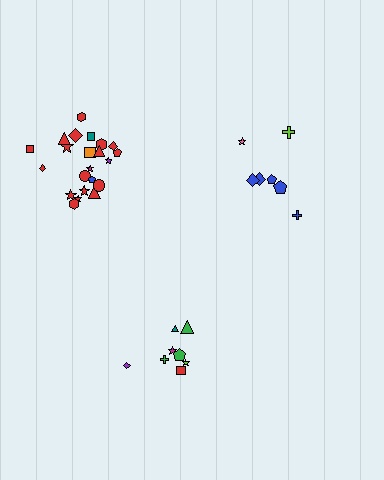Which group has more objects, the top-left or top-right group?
The top-left group.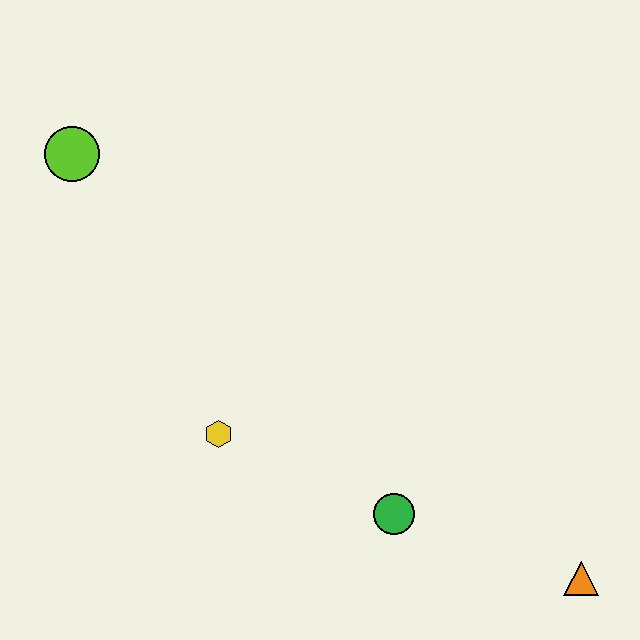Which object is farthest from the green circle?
The lime circle is farthest from the green circle.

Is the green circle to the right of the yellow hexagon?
Yes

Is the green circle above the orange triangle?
Yes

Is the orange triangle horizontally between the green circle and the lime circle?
No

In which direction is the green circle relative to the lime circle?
The green circle is below the lime circle.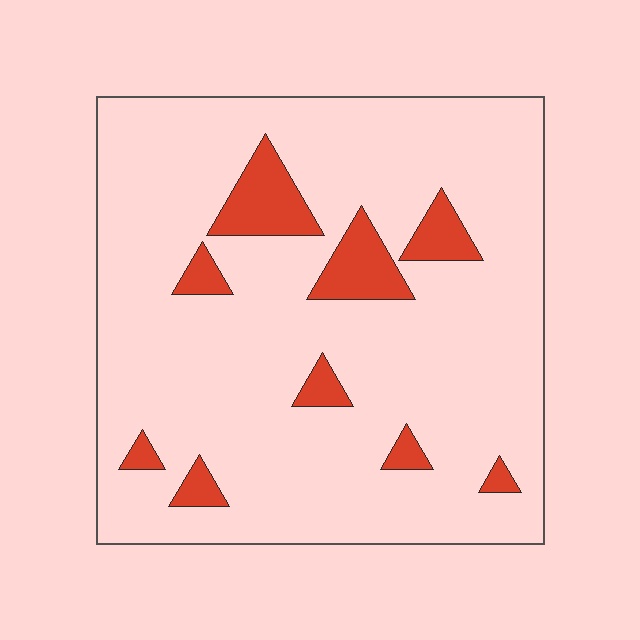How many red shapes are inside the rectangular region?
9.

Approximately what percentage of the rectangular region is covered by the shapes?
Approximately 10%.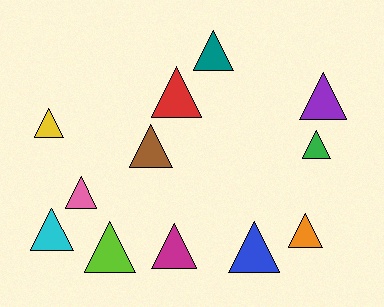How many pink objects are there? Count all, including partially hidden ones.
There is 1 pink object.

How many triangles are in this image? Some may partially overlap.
There are 12 triangles.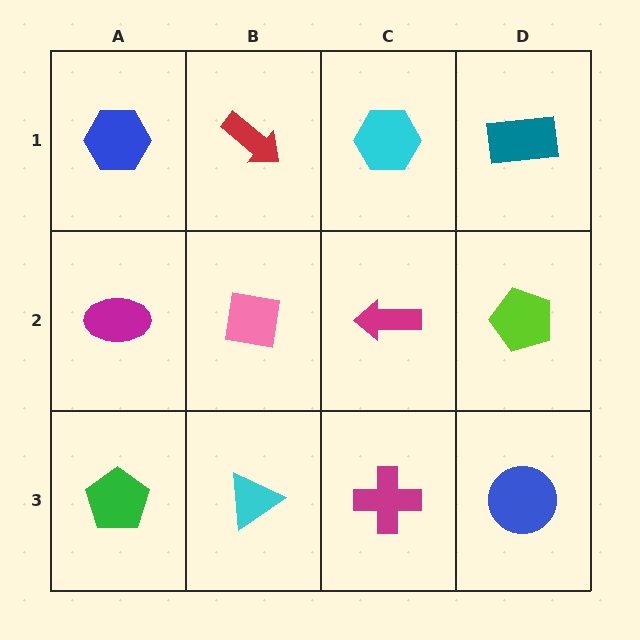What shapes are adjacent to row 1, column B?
A pink square (row 2, column B), a blue hexagon (row 1, column A), a cyan hexagon (row 1, column C).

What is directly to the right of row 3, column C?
A blue circle.